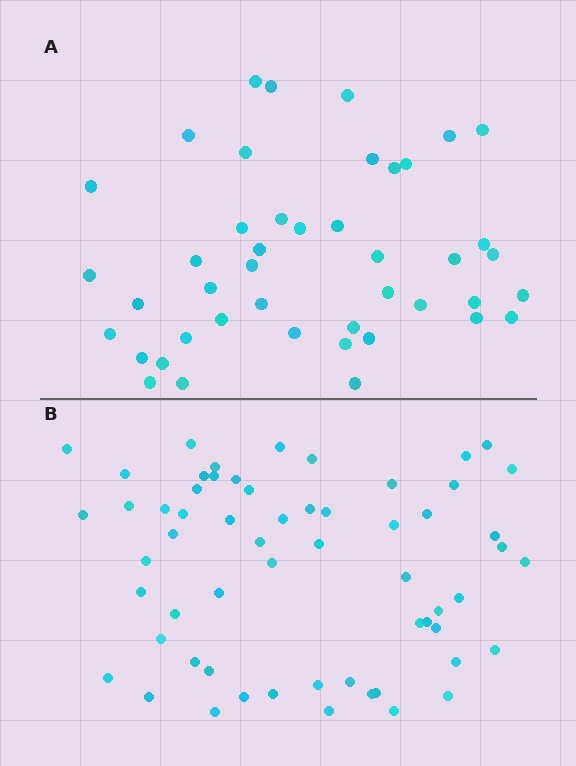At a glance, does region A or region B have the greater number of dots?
Region B (the bottom region) has more dots.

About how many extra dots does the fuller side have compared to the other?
Region B has approximately 15 more dots than region A.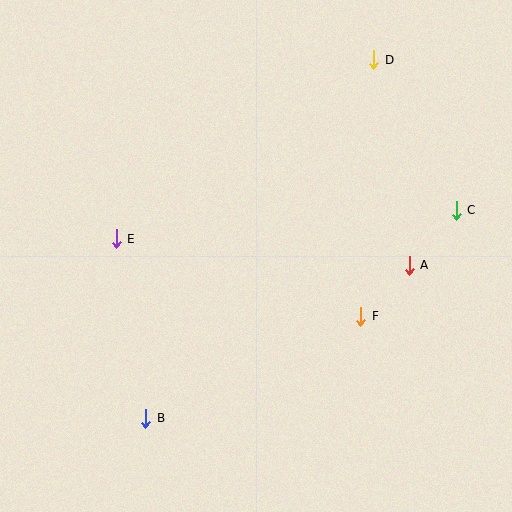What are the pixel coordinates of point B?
Point B is at (146, 418).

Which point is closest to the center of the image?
Point F at (361, 316) is closest to the center.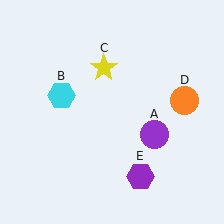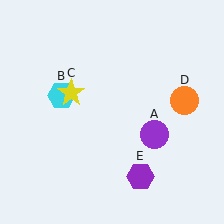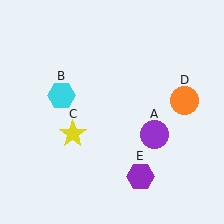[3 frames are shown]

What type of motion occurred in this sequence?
The yellow star (object C) rotated counterclockwise around the center of the scene.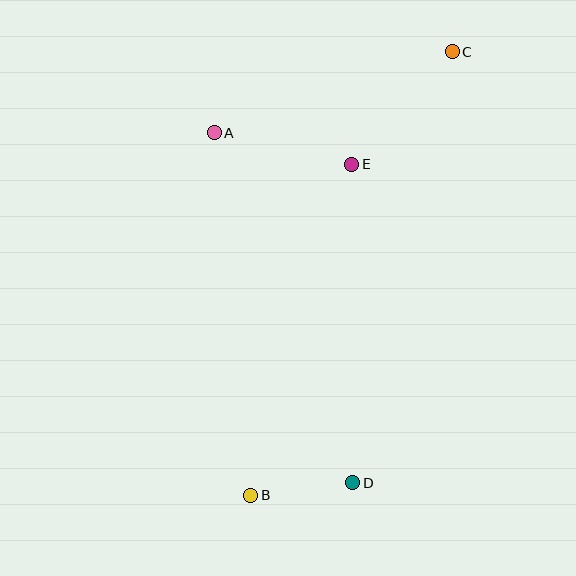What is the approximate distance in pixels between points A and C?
The distance between A and C is approximately 251 pixels.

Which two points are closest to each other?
Points B and D are closest to each other.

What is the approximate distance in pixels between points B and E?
The distance between B and E is approximately 346 pixels.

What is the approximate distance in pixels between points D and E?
The distance between D and E is approximately 318 pixels.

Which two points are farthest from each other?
Points B and C are farthest from each other.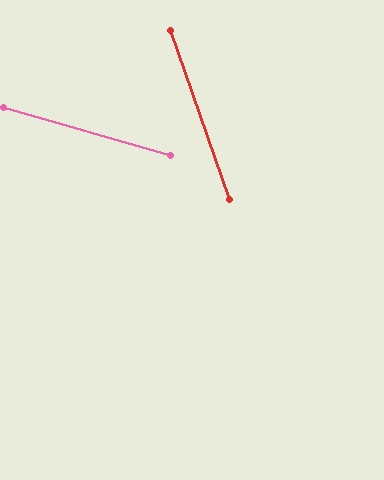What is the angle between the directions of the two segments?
Approximately 55 degrees.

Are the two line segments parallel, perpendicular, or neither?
Neither parallel nor perpendicular — they differ by about 55°.